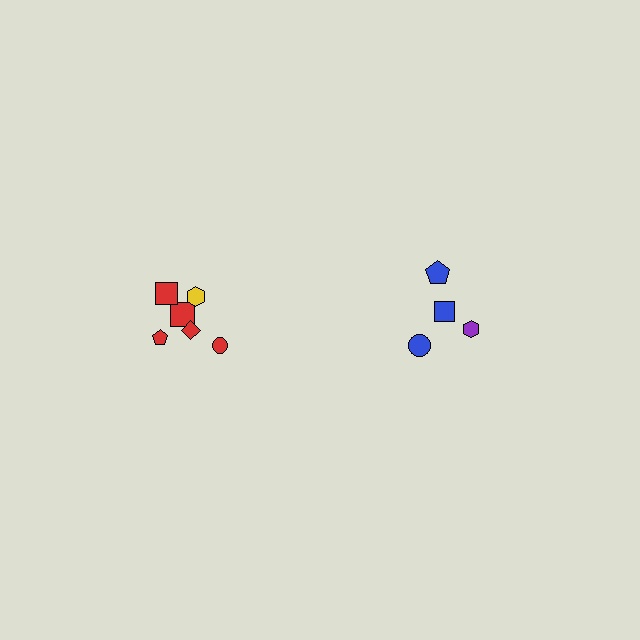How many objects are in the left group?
There are 6 objects.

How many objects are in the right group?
There are 4 objects.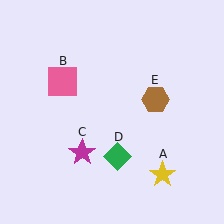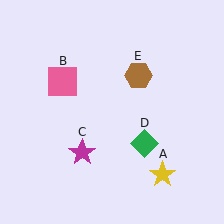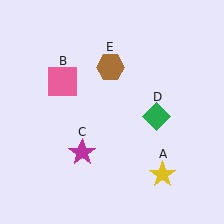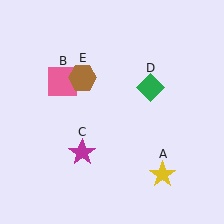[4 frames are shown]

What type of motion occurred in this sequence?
The green diamond (object D), brown hexagon (object E) rotated counterclockwise around the center of the scene.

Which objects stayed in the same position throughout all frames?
Yellow star (object A) and pink square (object B) and magenta star (object C) remained stationary.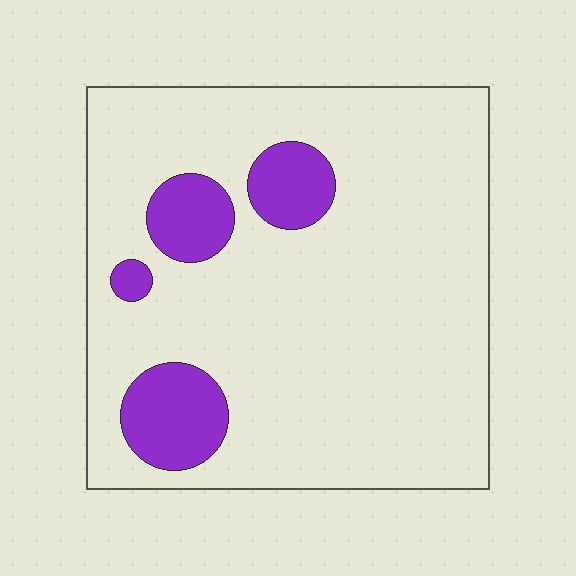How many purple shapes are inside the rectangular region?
4.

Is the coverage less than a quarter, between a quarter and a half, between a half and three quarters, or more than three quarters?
Less than a quarter.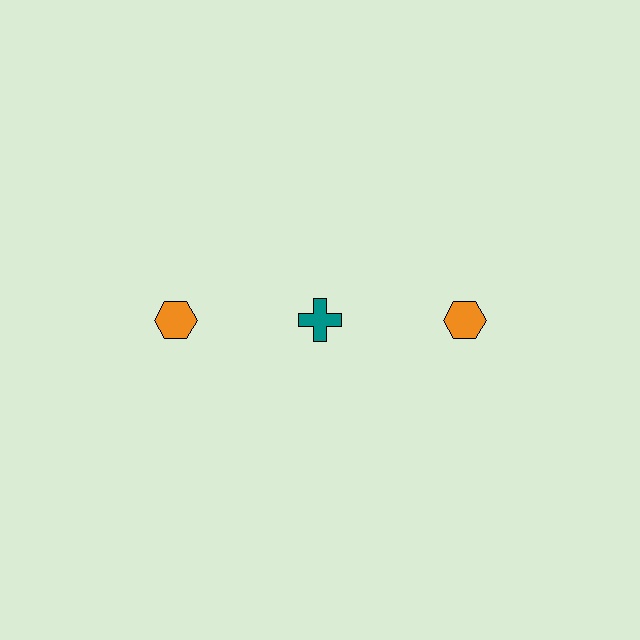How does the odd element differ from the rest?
It differs in both color (teal instead of orange) and shape (cross instead of hexagon).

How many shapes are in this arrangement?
There are 3 shapes arranged in a grid pattern.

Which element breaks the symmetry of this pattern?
The teal cross in the top row, second from left column breaks the symmetry. All other shapes are orange hexagons.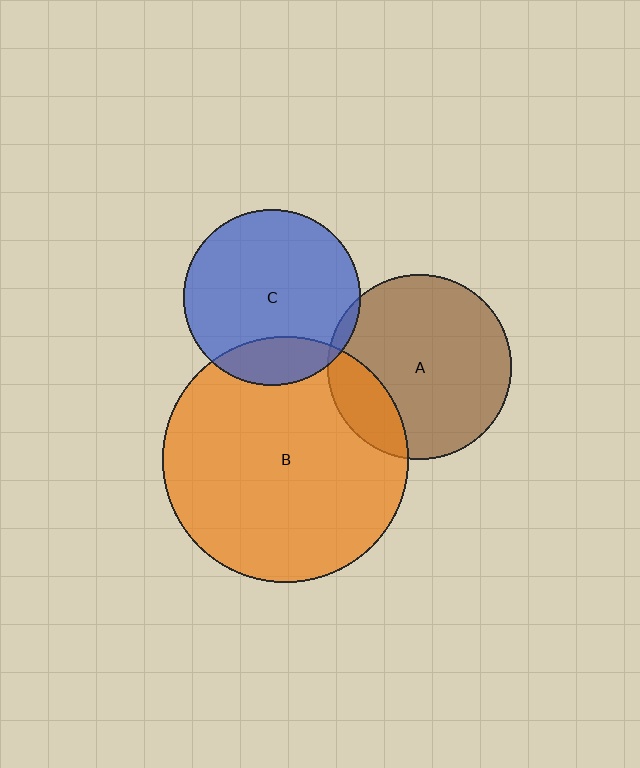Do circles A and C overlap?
Yes.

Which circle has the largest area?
Circle B (orange).